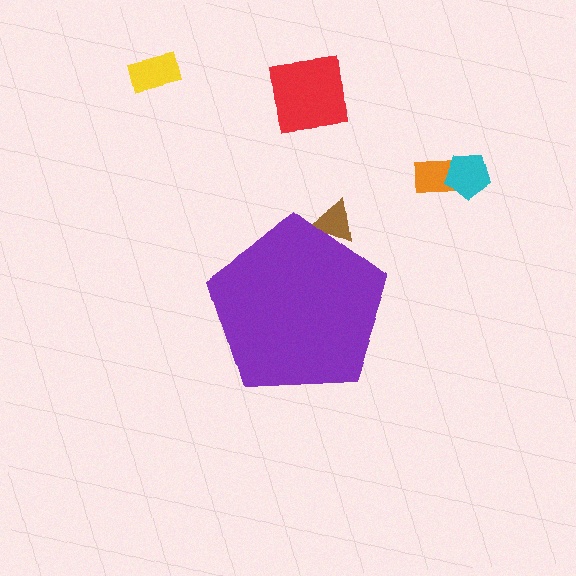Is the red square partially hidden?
No, the red square is fully visible.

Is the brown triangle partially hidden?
Yes, the brown triangle is partially hidden behind the purple pentagon.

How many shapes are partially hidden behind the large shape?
1 shape is partially hidden.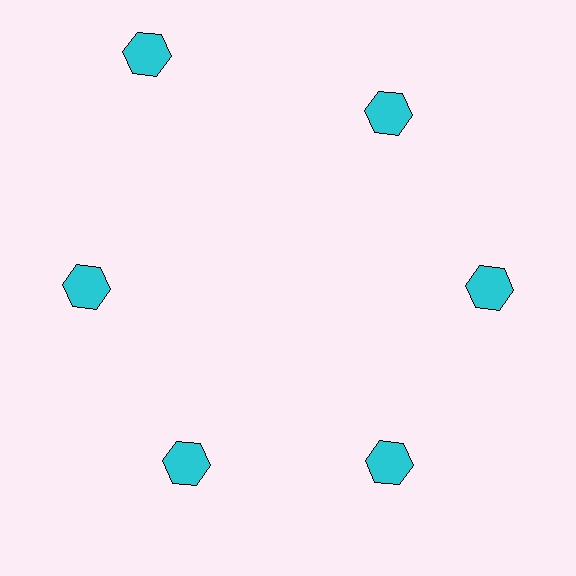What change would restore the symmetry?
The symmetry would be restored by moving it inward, back onto the ring so that all 6 hexagons sit at equal angles and equal distance from the center.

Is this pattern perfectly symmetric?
No. The 6 cyan hexagons are arranged in a ring, but one element near the 11 o'clock position is pushed outward from the center, breaking the 6-fold rotational symmetry.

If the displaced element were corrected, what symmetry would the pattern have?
It would have 6-fold rotational symmetry — the pattern would map onto itself every 60 degrees.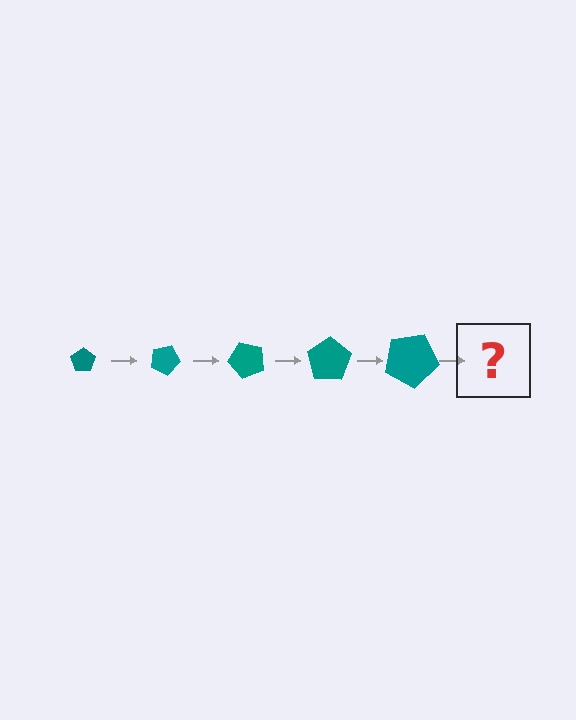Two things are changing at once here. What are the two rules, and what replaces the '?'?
The two rules are that the pentagon grows larger each step and it rotates 25 degrees each step. The '?' should be a pentagon, larger than the previous one and rotated 125 degrees from the start.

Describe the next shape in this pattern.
It should be a pentagon, larger than the previous one and rotated 125 degrees from the start.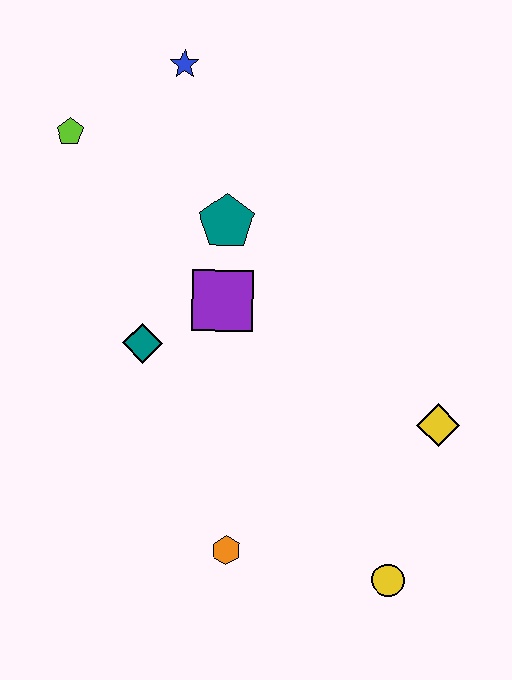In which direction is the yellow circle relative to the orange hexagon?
The yellow circle is to the right of the orange hexagon.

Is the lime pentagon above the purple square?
Yes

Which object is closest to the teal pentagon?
The purple square is closest to the teal pentagon.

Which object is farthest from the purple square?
The yellow circle is farthest from the purple square.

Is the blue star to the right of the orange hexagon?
No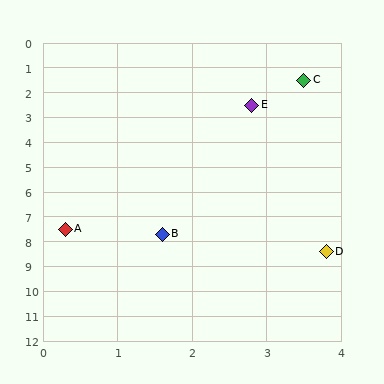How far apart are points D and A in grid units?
Points D and A are about 3.6 grid units apart.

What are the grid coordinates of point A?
Point A is at approximately (0.3, 7.5).